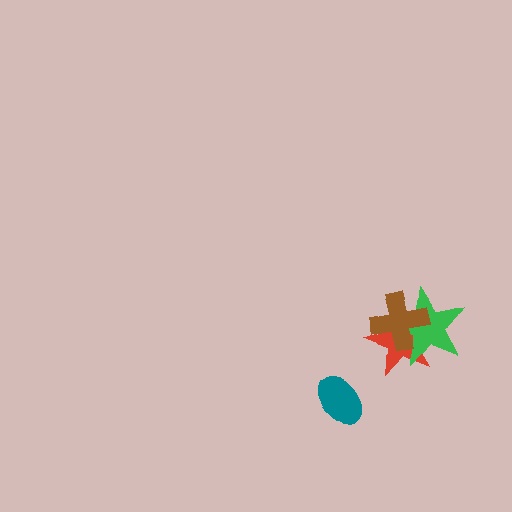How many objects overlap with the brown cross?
2 objects overlap with the brown cross.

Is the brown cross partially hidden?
No, no other shape covers it.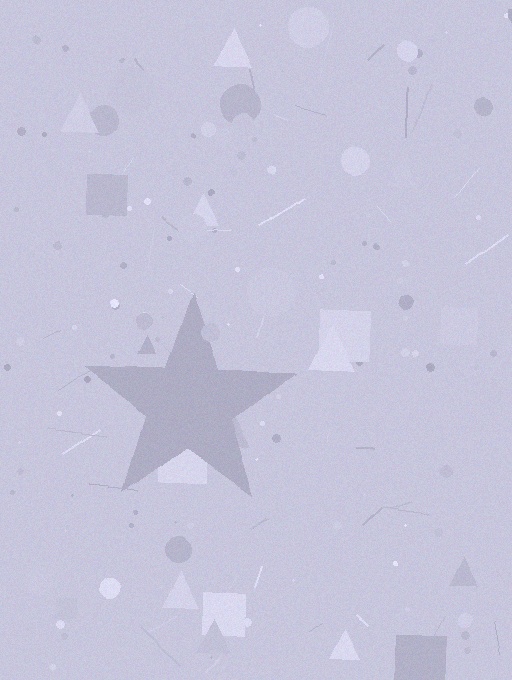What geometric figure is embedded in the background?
A star is embedded in the background.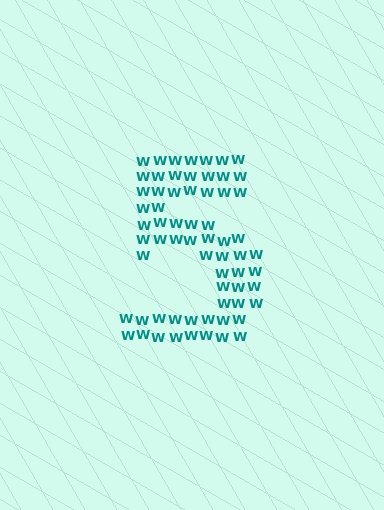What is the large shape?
The large shape is the digit 5.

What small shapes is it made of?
It is made of small letter W's.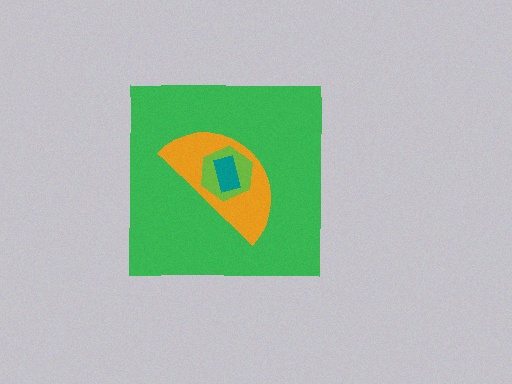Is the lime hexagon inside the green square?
Yes.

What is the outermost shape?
The green square.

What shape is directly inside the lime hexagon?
The teal rectangle.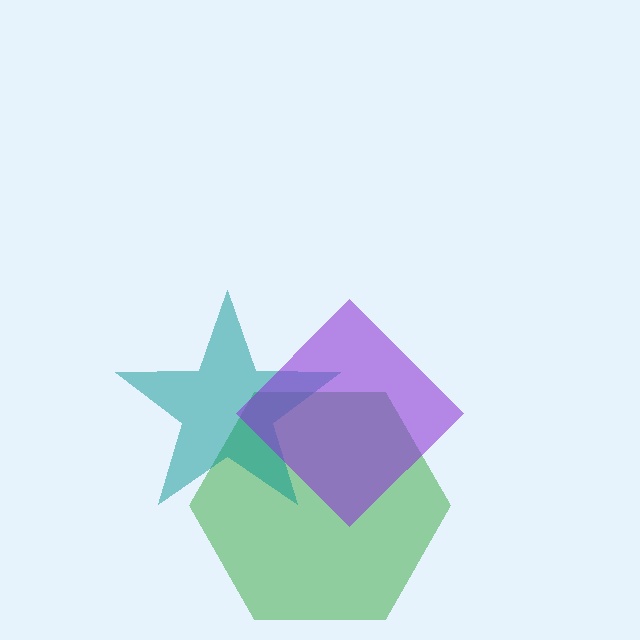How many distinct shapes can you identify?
There are 3 distinct shapes: a green hexagon, a teal star, a purple diamond.